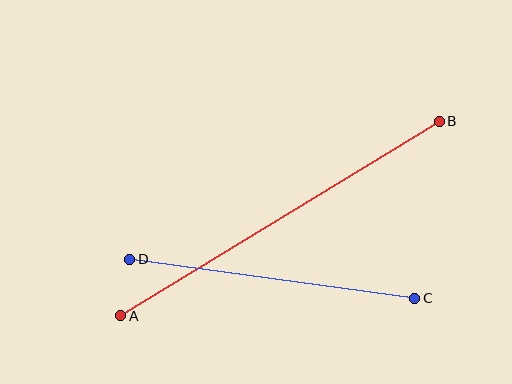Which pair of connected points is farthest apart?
Points A and B are farthest apart.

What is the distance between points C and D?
The distance is approximately 287 pixels.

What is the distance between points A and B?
The distance is approximately 373 pixels.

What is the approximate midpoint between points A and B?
The midpoint is at approximately (280, 218) pixels.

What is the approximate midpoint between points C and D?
The midpoint is at approximately (272, 279) pixels.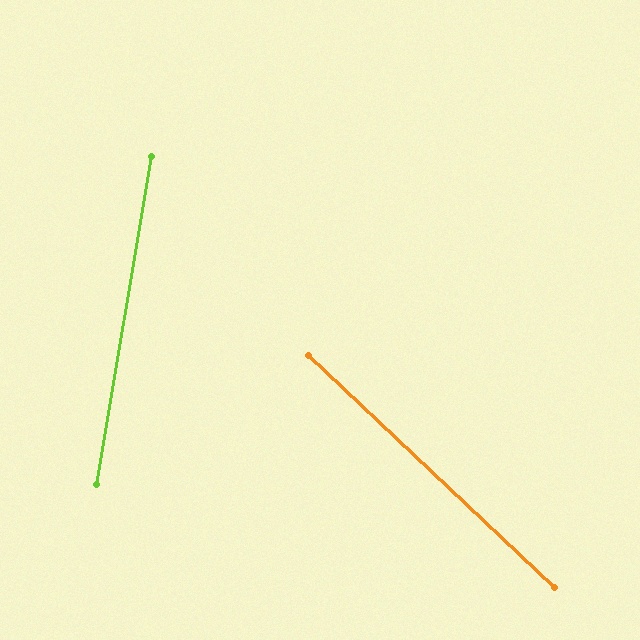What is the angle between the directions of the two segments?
Approximately 56 degrees.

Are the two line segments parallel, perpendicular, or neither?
Neither parallel nor perpendicular — they differ by about 56°.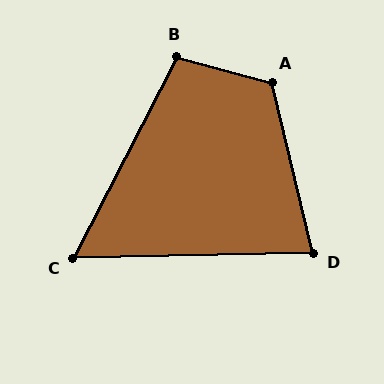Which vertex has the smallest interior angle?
C, at approximately 62 degrees.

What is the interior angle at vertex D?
Approximately 78 degrees (acute).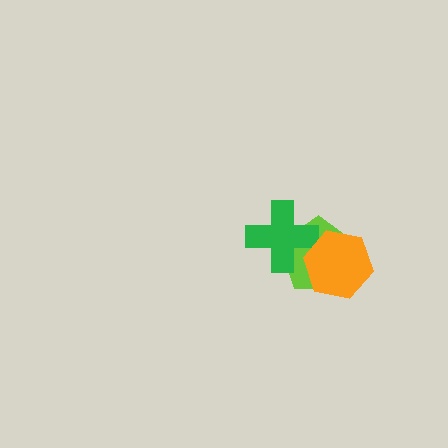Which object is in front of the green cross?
The orange hexagon is in front of the green cross.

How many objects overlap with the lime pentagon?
2 objects overlap with the lime pentagon.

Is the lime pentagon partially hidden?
Yes, it is partially covered by another shape.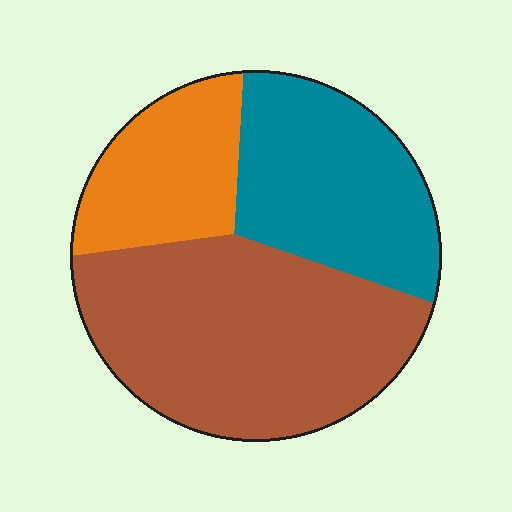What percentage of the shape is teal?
Teal covers 31% of the shape.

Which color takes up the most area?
Brown, at roughly 50%.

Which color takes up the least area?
Orange, at roughly 20%.